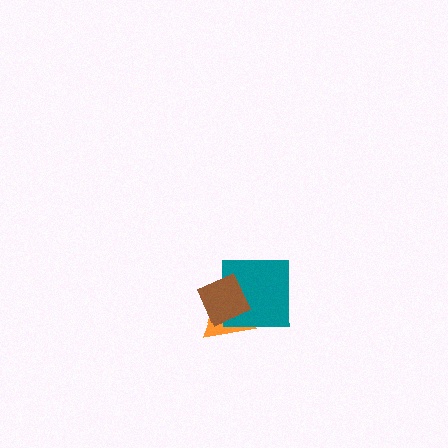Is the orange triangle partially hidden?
Yes, it is partially covered by another shape.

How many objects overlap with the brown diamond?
2 objects overlap with the brown diamond.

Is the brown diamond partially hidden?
No, no other shape covers it.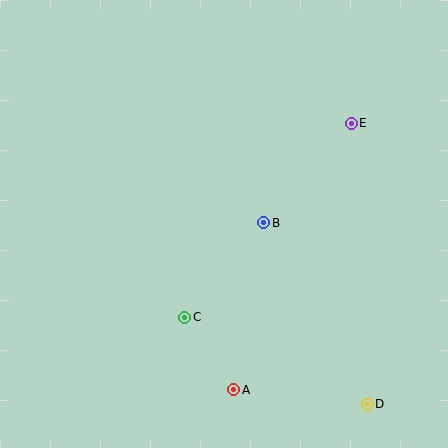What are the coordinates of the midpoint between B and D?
The midpoint between B and D is at (316, 314).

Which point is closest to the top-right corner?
Point E is closest to the top-right corner.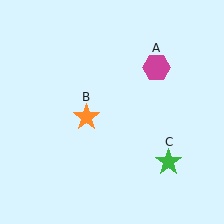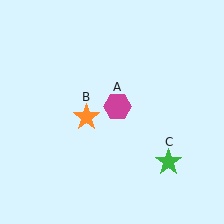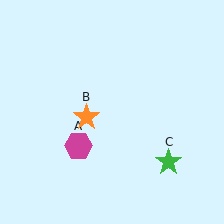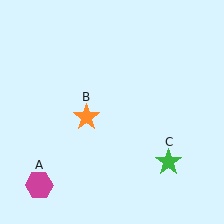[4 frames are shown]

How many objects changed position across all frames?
1 object changed position: magenta hexagon (object A).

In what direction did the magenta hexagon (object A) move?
The magenta hexagon (object A) moved down and to the left.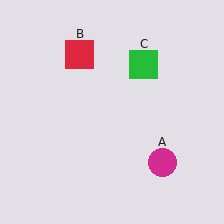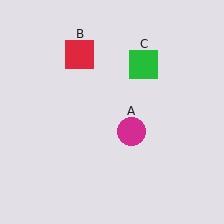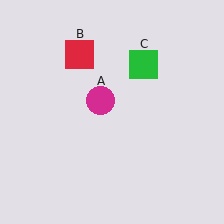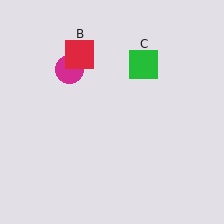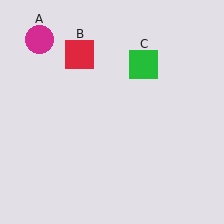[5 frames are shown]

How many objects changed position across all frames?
1 object changed position: magenta circle (object A).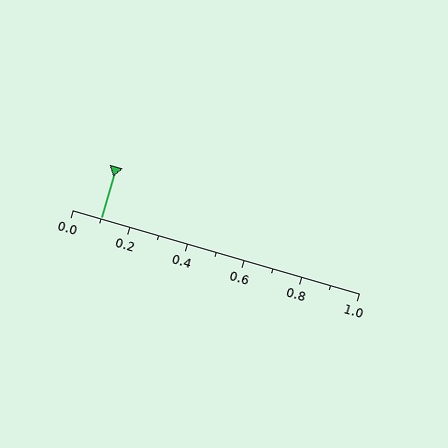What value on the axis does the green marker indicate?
The marker indicates approximately 0.1.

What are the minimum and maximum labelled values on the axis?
The axis runs from 0.0 to 1.0.